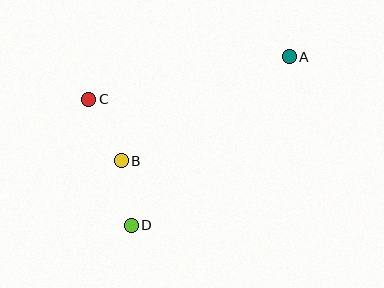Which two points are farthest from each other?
Points A and D are farthest from each other.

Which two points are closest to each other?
Points B and D are closest to each other.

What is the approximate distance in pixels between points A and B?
The distance between A and B is approximately 198 pixels.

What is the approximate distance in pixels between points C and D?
The distance between C and D is approximately 133 pixels.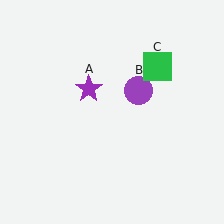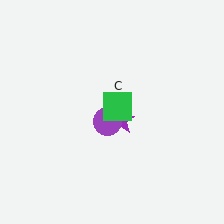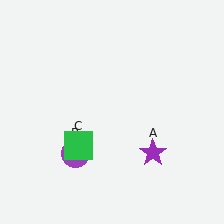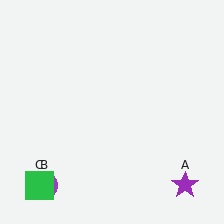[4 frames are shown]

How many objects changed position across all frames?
3 objects changed position: purple star (object A), purple circle (object B), green square (object C).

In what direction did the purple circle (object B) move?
The purple circle (object B) moved down and to the left.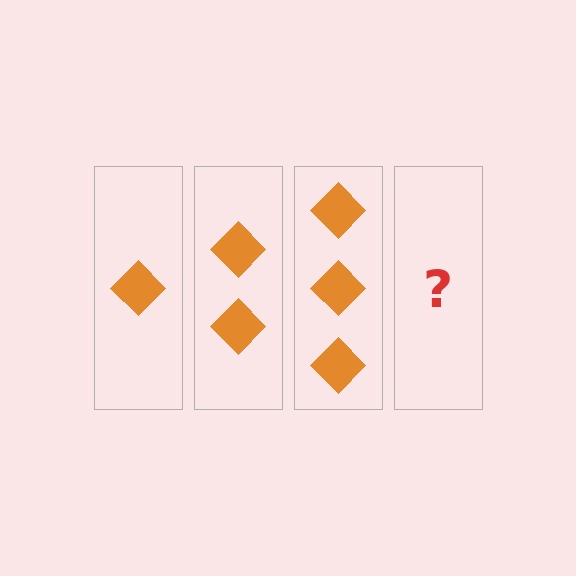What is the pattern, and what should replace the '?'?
The pattern is that each step adds one more diamond. The '?' should be 4 diamonds.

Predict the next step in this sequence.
The next step is 4 diamonds.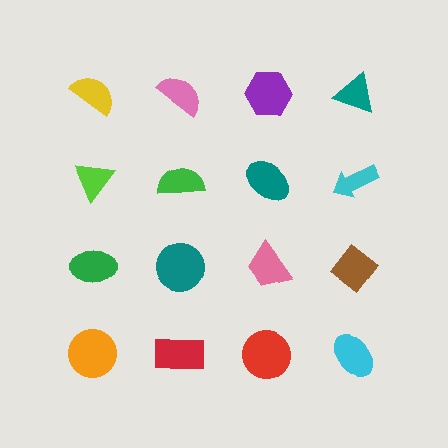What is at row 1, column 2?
A pink semicircle.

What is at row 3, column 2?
A teal circle.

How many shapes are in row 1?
4 shapes.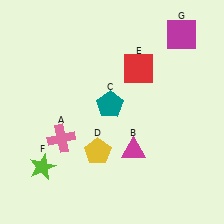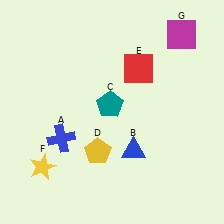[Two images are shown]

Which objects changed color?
A changed from pink to blue. B changed from magenta to blue. F changed from lime to yellow.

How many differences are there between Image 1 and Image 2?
There are 3 differences between the two images.